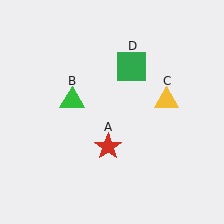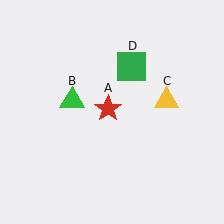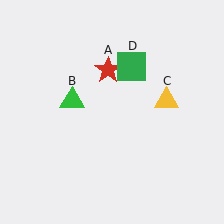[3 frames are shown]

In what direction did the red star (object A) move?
The red star (object A) moved up.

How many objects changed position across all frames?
1 object changed position: red star (object A).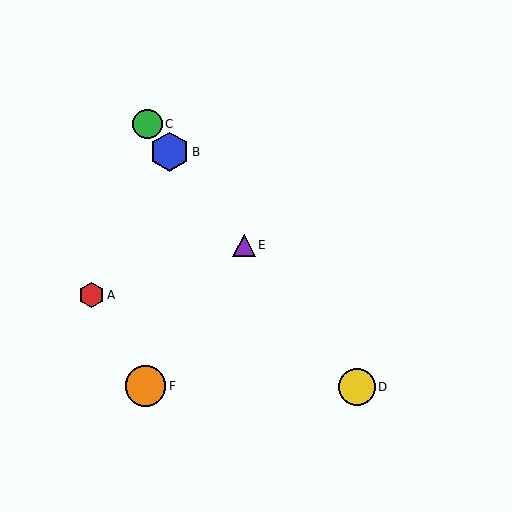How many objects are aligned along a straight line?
4 objects (B, C, D, E) are aligned along a straight line.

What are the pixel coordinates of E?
Object E is at (244, 245).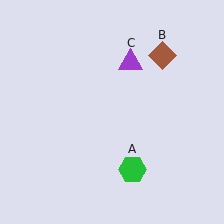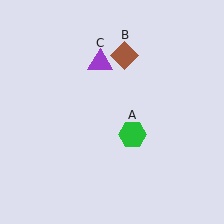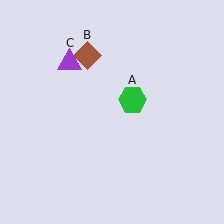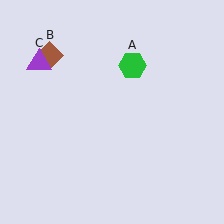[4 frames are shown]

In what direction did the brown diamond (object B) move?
The brown diamond (object B) moved left.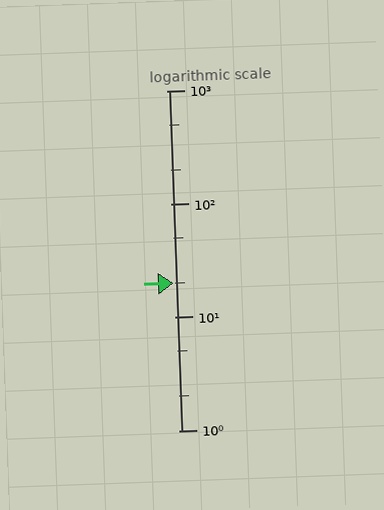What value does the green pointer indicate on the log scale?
The pointer indicates approximately 20.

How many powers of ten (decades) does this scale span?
The scale spans 3 decades, from 1 to 1000.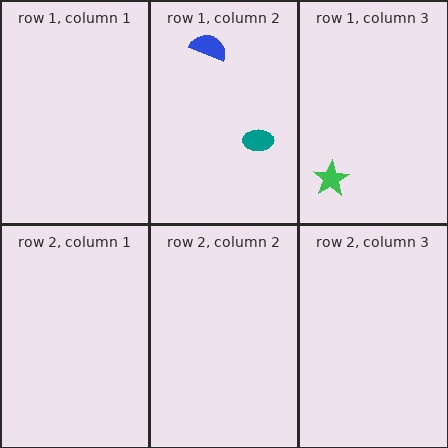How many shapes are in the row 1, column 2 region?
2.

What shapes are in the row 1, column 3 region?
The green star.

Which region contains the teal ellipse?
The row 1, column 2 region.